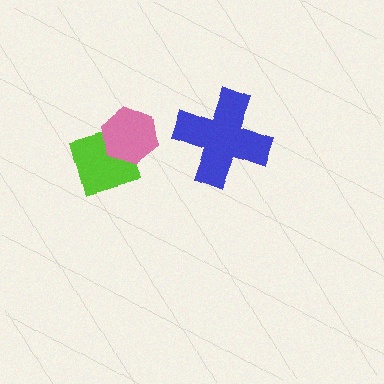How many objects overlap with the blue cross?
0 objects overlap with the blue cross.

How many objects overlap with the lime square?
1 object overlaps with the lime square.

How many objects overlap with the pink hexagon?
1 object overlaps with the pink hexagon.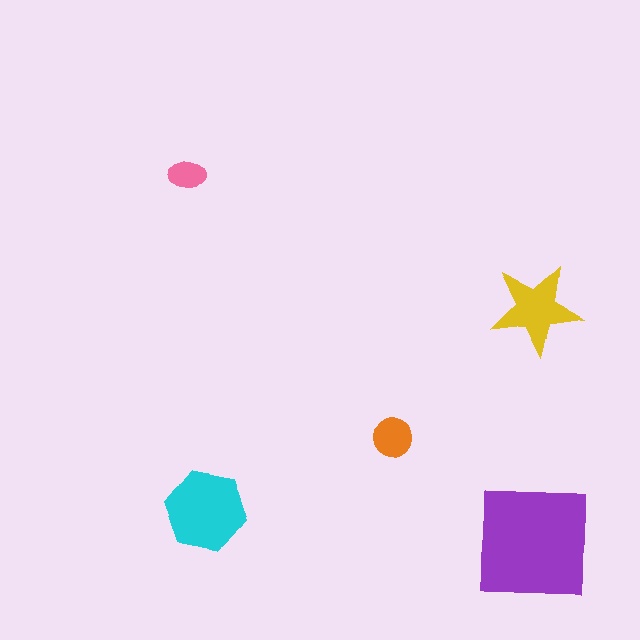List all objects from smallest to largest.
The pink ellipse, the orange circle, the yellow star, the cyan hexagon, the purple square.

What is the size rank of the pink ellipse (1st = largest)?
5th.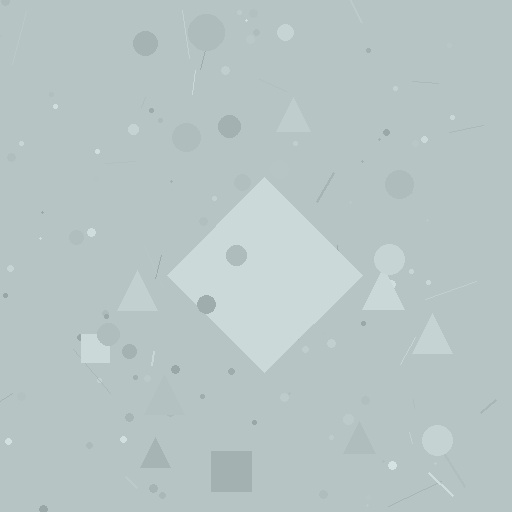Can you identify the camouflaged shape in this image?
The camouflaged shape is a diamond.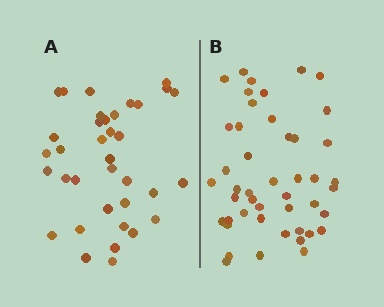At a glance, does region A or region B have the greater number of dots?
Region B (the right region) has more dots.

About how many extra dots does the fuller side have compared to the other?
Region B has roughly 10 or so more dots than region A.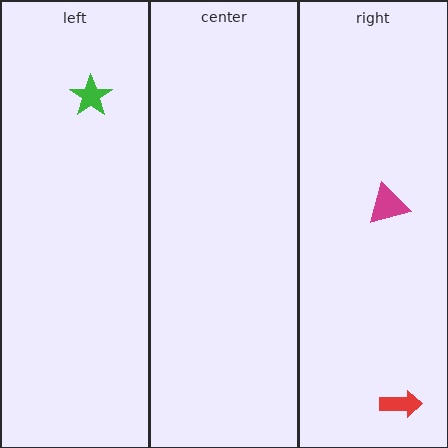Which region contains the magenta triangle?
The right region.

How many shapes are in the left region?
1.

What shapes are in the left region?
The green star.